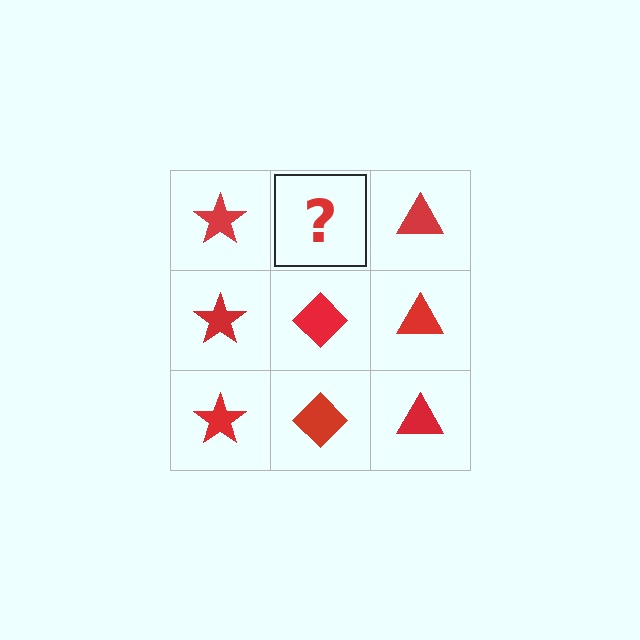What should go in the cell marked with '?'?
The missing cell should contain a red diamond.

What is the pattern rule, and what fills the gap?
The rule is that each column has a consistent shape. The gap should be filled with a red diamond.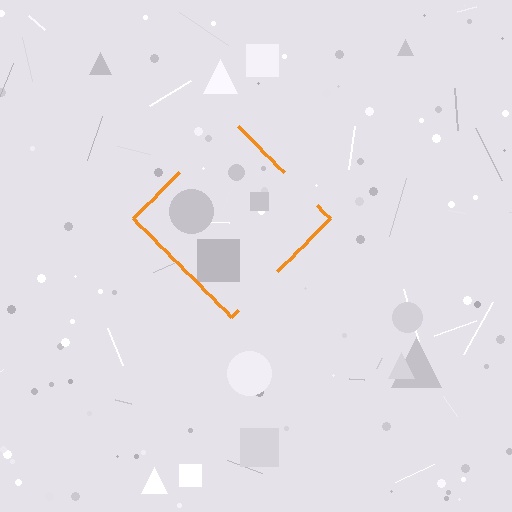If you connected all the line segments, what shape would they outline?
They would outline a diamond.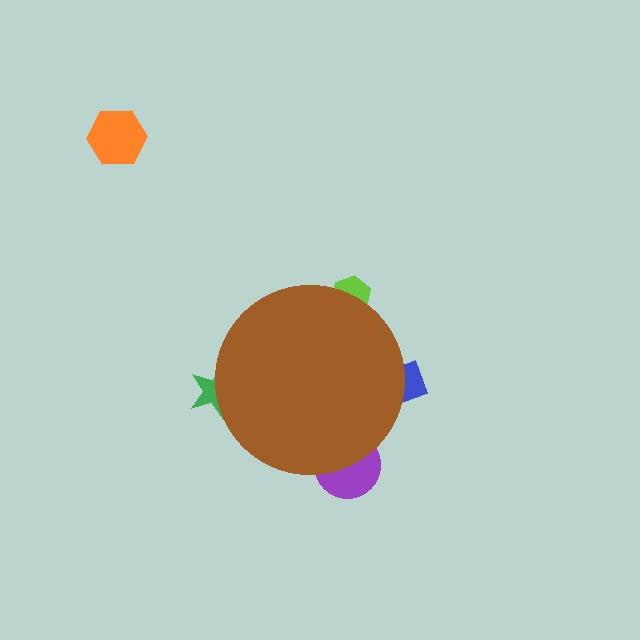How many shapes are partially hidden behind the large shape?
4 shapes are partially hidden.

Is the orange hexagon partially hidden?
No, the orange hexagon is fully visible.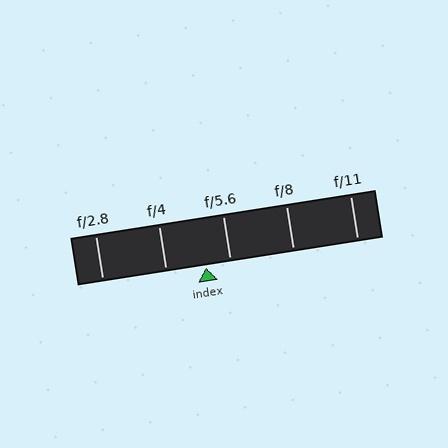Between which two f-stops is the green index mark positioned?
The index mark is between f/4 and f/5.6.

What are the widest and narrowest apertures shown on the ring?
The widest aperture shown is f/2.8 and the narrowest is f/11.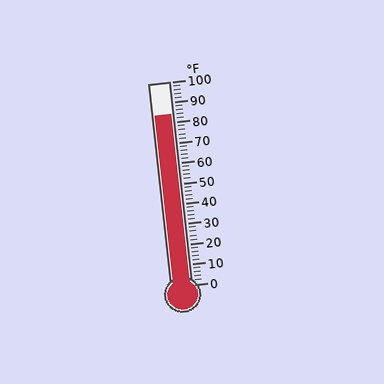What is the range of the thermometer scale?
The thermometer scale ranges from 0°F to 100°F.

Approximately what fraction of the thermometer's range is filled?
The thermometer is filled to approximately 85% of its range.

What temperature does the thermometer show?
The thermometer shows approximately 84°F.